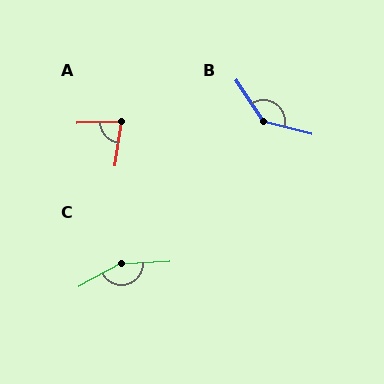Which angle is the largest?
C, at approximately 154 degrees.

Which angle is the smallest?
A, at approximately 80 degrees.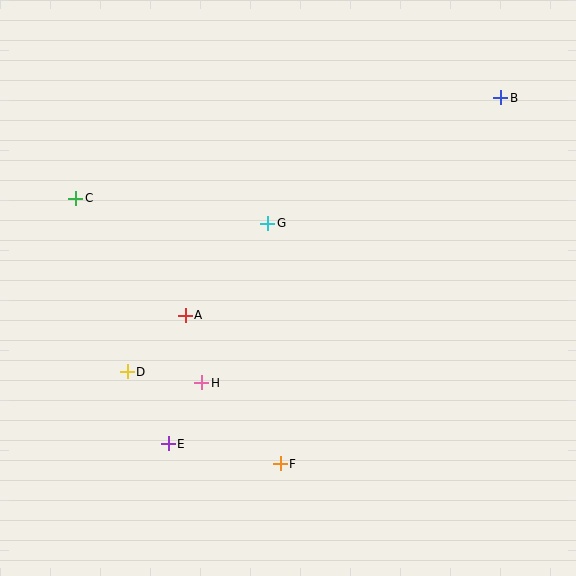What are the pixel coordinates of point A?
Point A is at (185, 315).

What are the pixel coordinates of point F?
Point F is at (280, 464).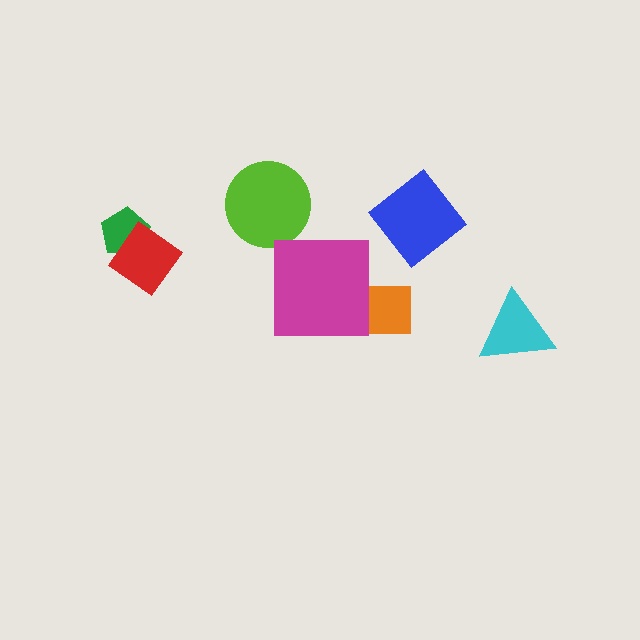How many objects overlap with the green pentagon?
1 object overlaps with the green pentagon.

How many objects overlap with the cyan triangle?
0 objects overlap with the cyan triangle.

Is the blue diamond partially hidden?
No, no other shape covers it.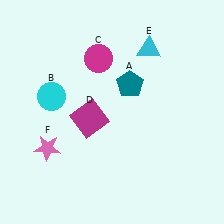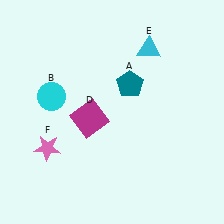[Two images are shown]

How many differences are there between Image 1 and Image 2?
There is 1 difference between the two images.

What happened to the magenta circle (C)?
The magenta circle (C) was removed in Image 2. It was in the top-left area of Image 1.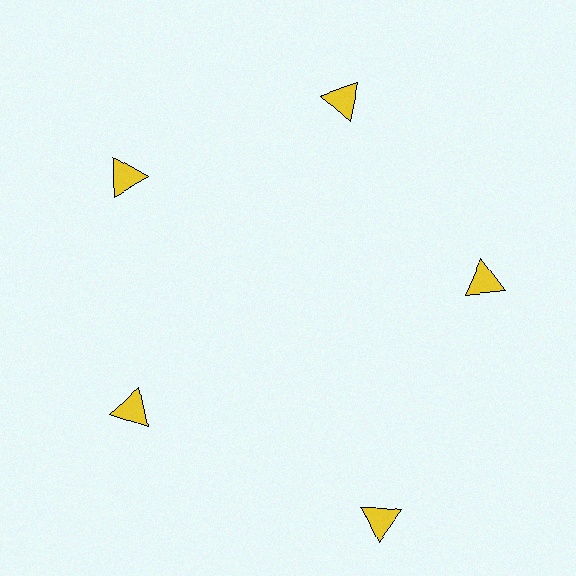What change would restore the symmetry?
The symmetry would be restored by moving it inward, back onto the ring so that all 5 triangles sit at equal angles and equal distance from the center.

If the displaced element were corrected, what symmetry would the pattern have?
It would have 5-fold rotational symmetry — the pattern would map onto itself every 72 degrees.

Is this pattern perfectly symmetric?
No. The 5 yellow triangles are arranged in a ring, but one element near the 5 o'clock position is pushed outward from the center, breaking the 5-fold rotational symmetry.